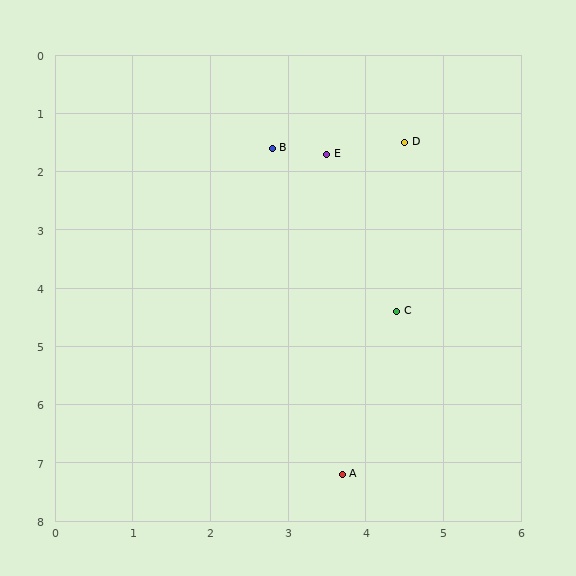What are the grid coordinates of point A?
Point A is at approximately (3.7, 7.2).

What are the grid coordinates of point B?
Point B is at approximately (2.8, 1.6).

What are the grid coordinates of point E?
Point E is at approximately (3.5, 1.7).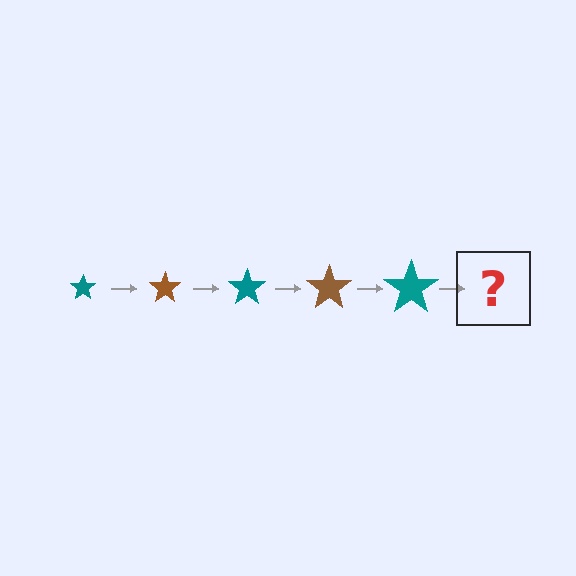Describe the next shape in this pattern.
It should be a brown star, larger than the previous one.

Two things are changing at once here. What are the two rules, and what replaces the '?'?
The two rules are that the star grows larger each step and the color cycles through teal and brown. The '?' should be a brown star, larger than the previous one.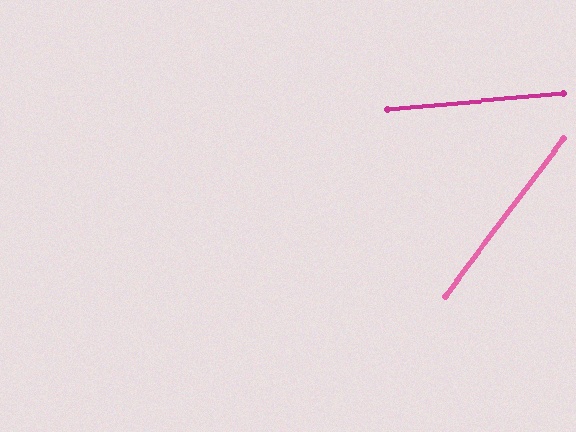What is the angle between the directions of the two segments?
Approximately 48 degrees.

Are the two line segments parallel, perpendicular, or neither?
Neither parallel nor perpendicular — they differ by about 48°.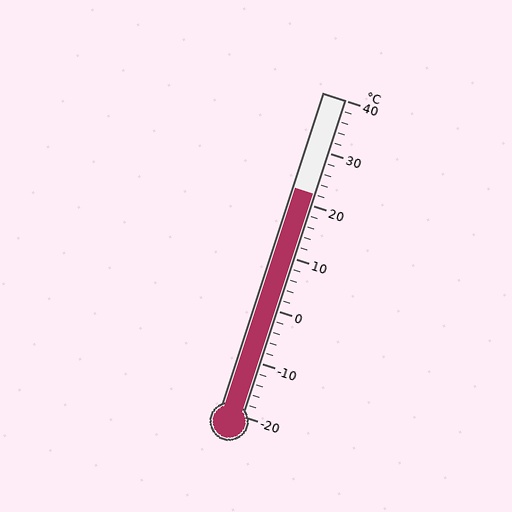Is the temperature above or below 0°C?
The temperature is above 0°C.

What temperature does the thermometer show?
The thermometer shows approximately 22°C.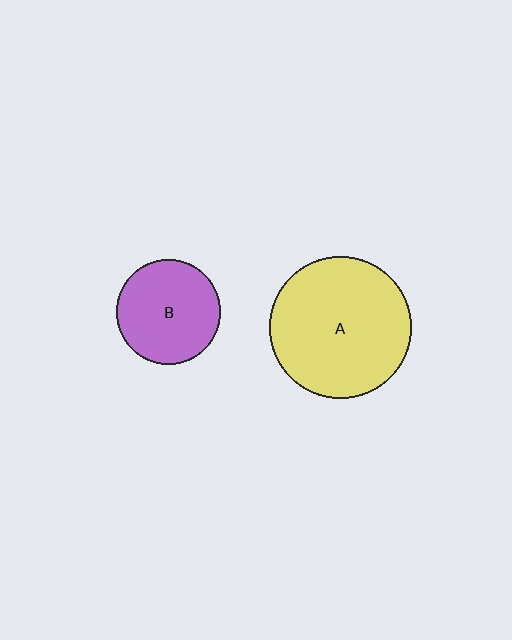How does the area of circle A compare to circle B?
Approximately 1.9 times.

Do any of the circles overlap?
No, none of the circles overlap.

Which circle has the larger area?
Circle A (yellow).